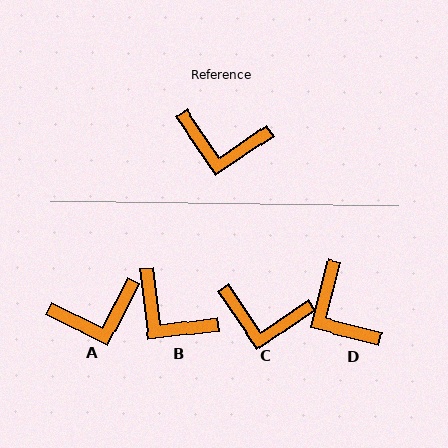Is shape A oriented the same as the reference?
No, it is off by about 30 degrees.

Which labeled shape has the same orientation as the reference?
C.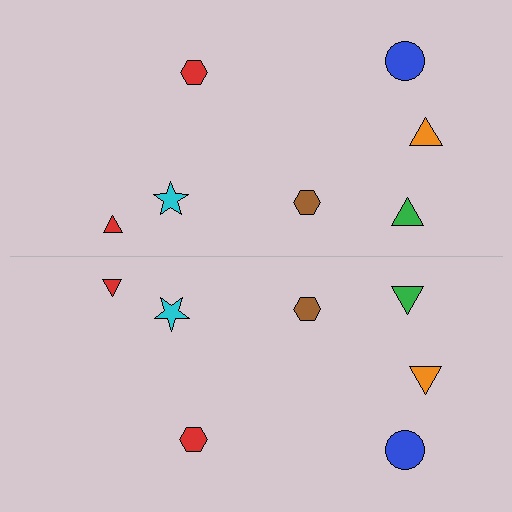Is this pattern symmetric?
Yes, this pattern has bilateral (reflection) symmetry.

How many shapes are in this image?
There are 14 shapes in this image.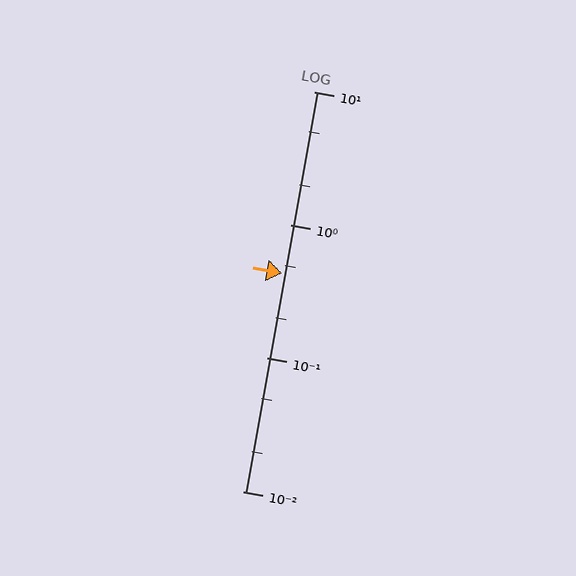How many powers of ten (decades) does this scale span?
The scale spans 3 decades, from 0.01 to 10.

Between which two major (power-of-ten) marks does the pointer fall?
The pointer is between 0.1 and 1.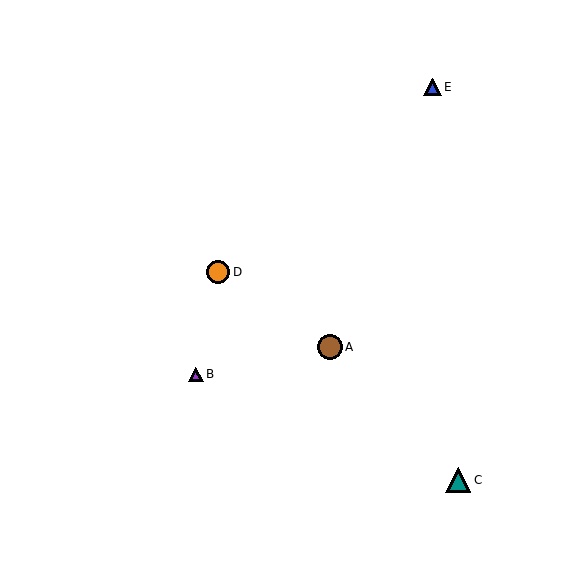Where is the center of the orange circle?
The center of the orange circle is at (218, 272).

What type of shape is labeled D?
Shape D is an orange circle.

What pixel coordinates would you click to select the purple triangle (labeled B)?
Click at (196, 374) to select the purple triangle B.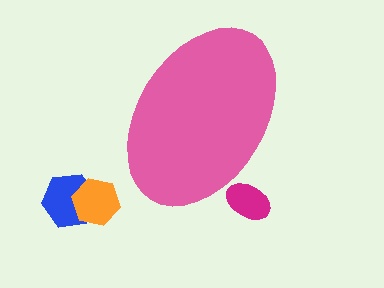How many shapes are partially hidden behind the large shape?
1 shape is partially hidden.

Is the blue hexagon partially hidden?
No, the blue hexagon is fully visible.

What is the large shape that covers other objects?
A pink ellipse.